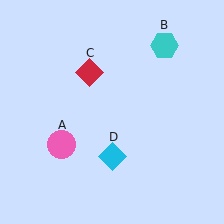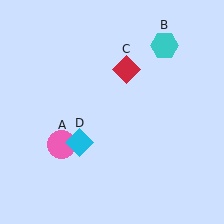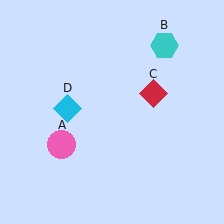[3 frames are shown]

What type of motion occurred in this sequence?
The red diamond (object C), cyan diamond (object D) rotated clockwise around the center of the scene.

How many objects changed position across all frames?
2 objects changed position: red diamond (object C), cyan diamond (object D).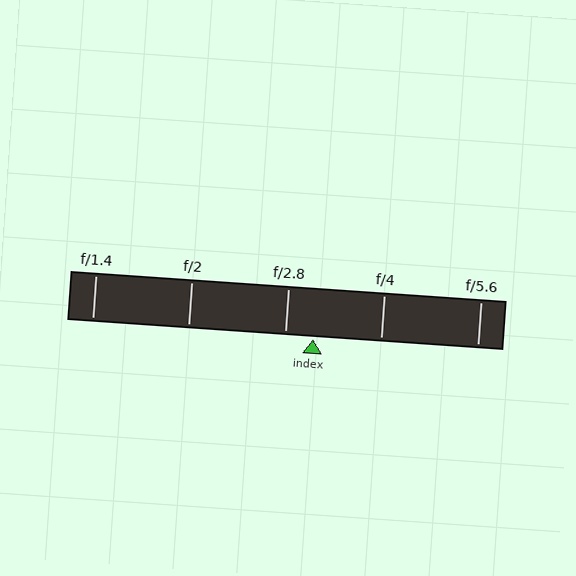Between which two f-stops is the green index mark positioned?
The index mark is between f/2.8 and f/4.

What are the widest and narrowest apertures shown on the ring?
The widest aperture shown is f/1.4 and the narrowest is f/5.6.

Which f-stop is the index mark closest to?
The index mark is closest to f/2.8.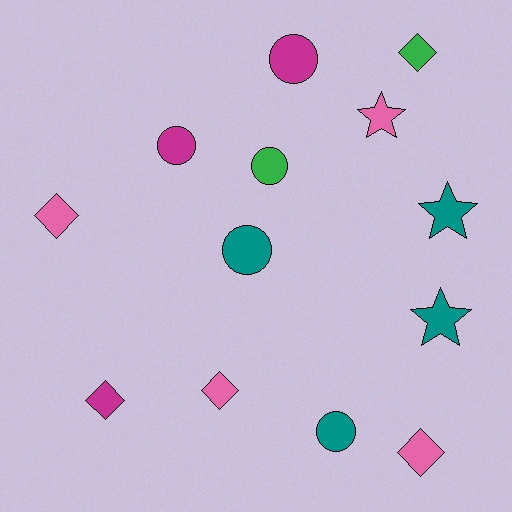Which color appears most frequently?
Pink, with 4 objects.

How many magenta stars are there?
There are no magenta stars.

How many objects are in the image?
There are 13 objects.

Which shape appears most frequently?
Circle, with 5 objects.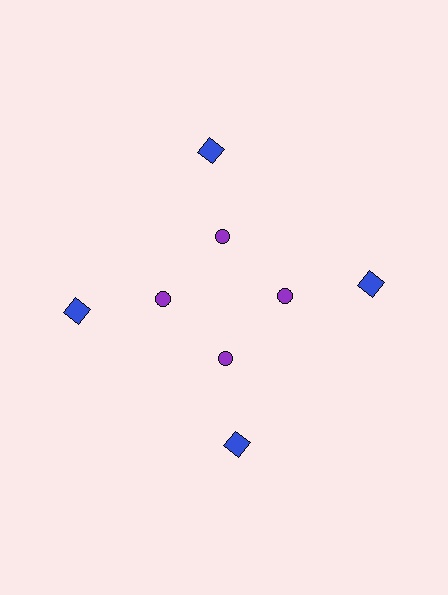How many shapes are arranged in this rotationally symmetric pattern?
There are 8 shapes, arranged in 4 groups of 2.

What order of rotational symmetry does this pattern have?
This pattern has 4-fold rotational symmetry.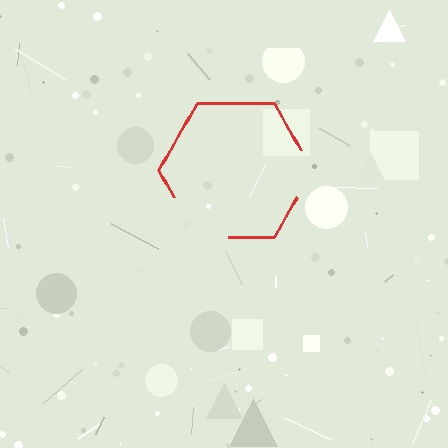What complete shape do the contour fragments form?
The contour fragments form a hexagon.